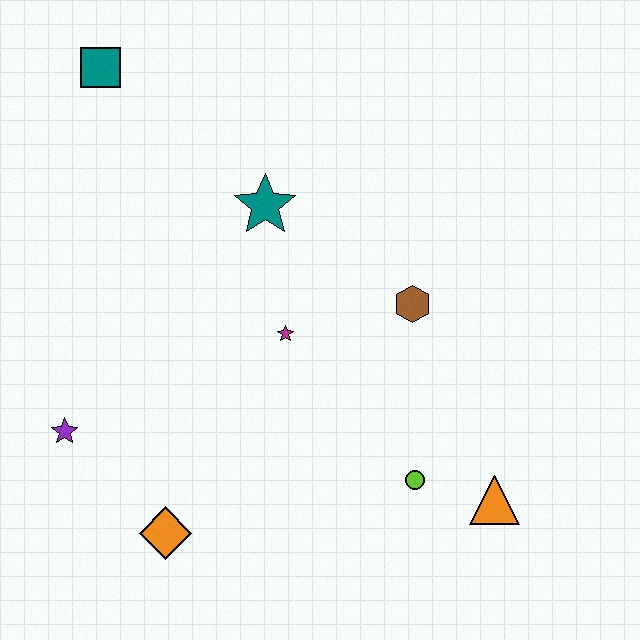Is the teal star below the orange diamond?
No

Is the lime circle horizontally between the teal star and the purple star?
No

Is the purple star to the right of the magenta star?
No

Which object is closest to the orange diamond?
The purple star is closest to the orange diamond.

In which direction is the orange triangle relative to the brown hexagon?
The orange triangle is below the brown hexagon.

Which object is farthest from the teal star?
The orange triangle is farthest from the teal star.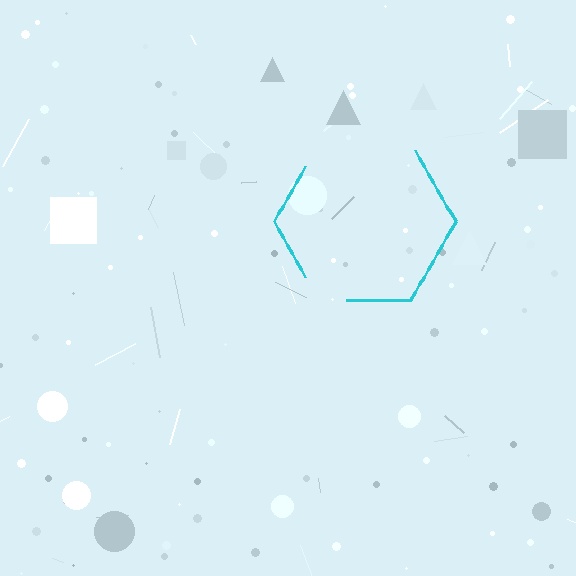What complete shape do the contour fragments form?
The contour fragments form a hexagon.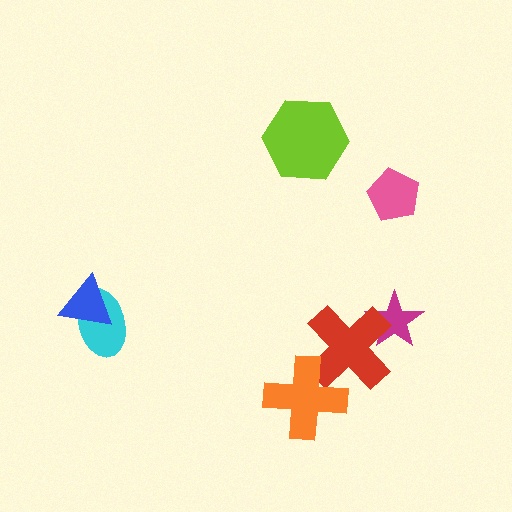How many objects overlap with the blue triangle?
1 object overlaps with the blue triangle.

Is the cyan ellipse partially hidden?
Yes, it is partially covered by another shape.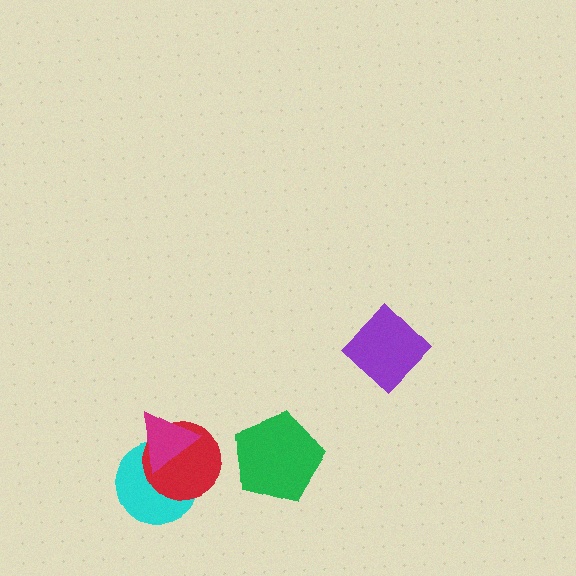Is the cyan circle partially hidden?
Yes, it is partially covered by another shape.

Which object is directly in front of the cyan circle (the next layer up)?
The red circle is directly in front of the cyan circle.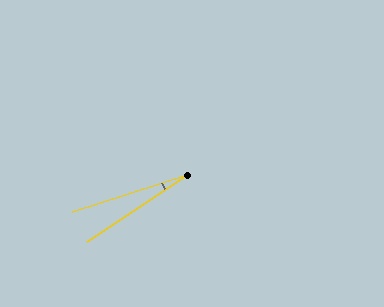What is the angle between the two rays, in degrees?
Approximately 15 degrees.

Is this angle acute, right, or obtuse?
It is acute.